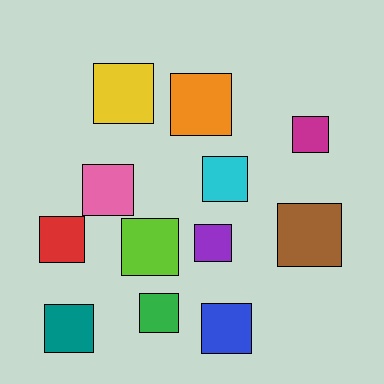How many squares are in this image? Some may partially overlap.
There are 12 squares.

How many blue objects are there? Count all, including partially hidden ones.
There is 1 blue object.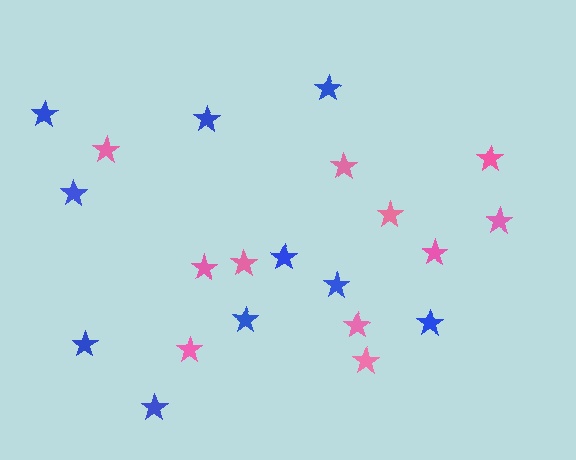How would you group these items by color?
There are 2 groups: one group of pink stars (11) and one group of blue stars (10).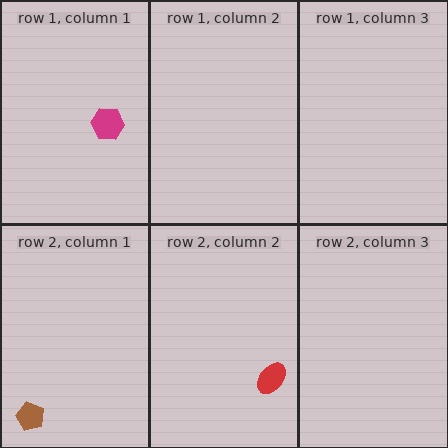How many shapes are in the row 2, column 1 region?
1.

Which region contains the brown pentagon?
The row 2, column 1 region.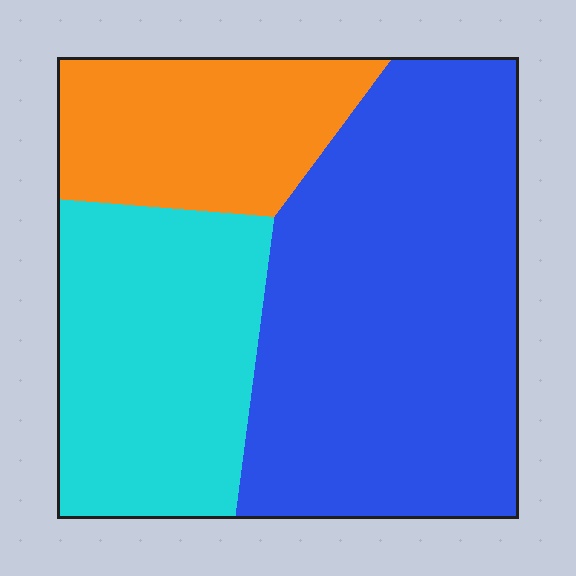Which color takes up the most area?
Blue, at roughly 50%.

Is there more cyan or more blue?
Blue.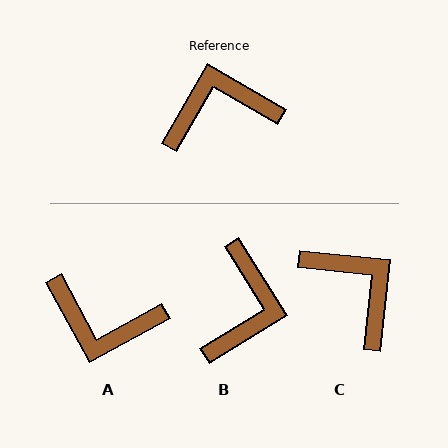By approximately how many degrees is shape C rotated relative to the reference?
Approximately 66 degrees clockwise.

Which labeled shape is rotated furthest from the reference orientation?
A, about 149 degrees away.